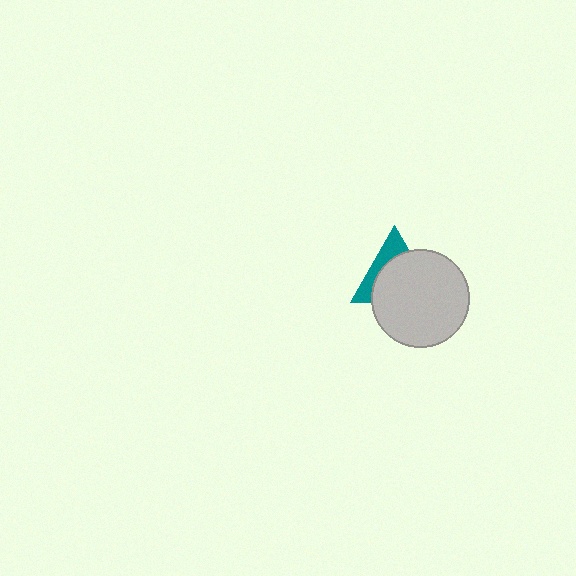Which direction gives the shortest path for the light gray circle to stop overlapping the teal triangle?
Moving toward the lower-right gives the shortest separation.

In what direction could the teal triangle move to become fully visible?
The teal triangle could move toward the upper-left. That would shift it out from behind the light gray circle entirely.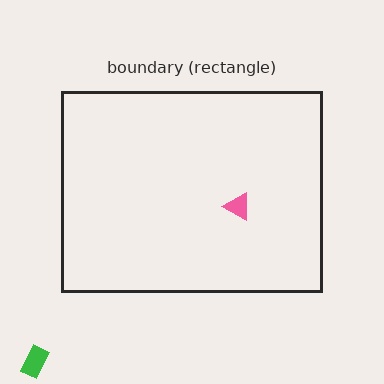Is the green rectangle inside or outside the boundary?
Outside.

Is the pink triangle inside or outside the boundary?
Inside.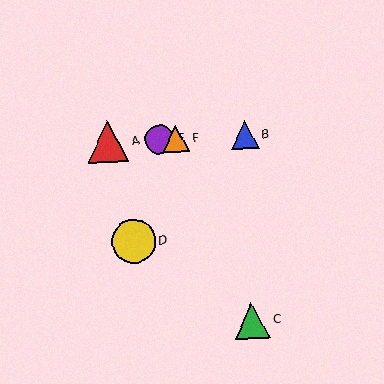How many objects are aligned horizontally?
4 objects (A, B, E, F) are aligned horizontally.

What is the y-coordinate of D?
Object D is at y≈242.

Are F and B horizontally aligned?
Yes, both are at y≈138.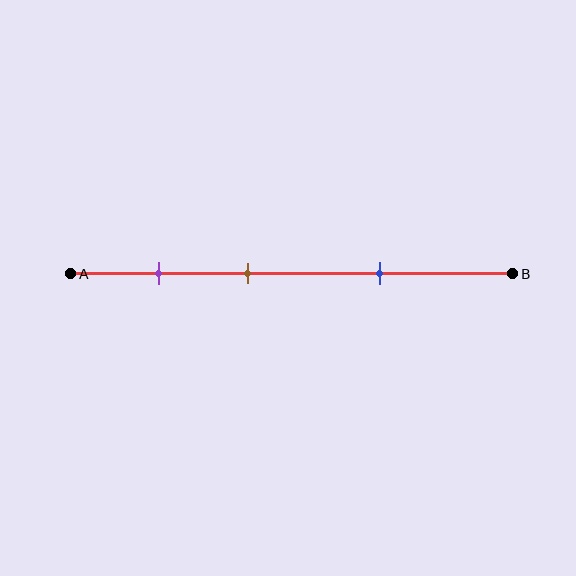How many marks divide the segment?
There are 3 marks dividing the segment.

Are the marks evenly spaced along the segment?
Yes, the marks are approximately evenly spaced.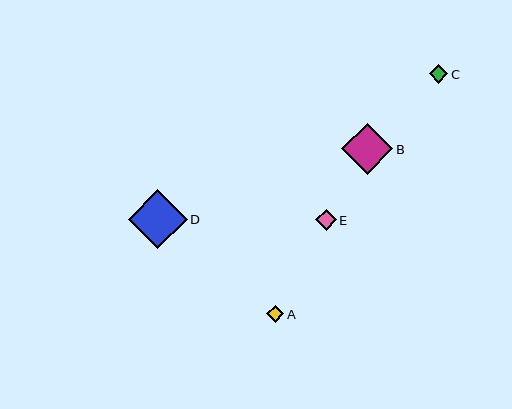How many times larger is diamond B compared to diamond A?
Diamond B is approximately 3.0 times the size of diamond A.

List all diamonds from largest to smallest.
From largest to smallest: D, B, E, C, A.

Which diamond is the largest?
Diamond D is the largest with a size of approximately 59 pixels.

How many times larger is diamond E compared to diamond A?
Diamond E is approximately 1.2 times the size of diamond A.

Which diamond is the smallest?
Diamond A is the smallest with a size of approximately 17 pixels.